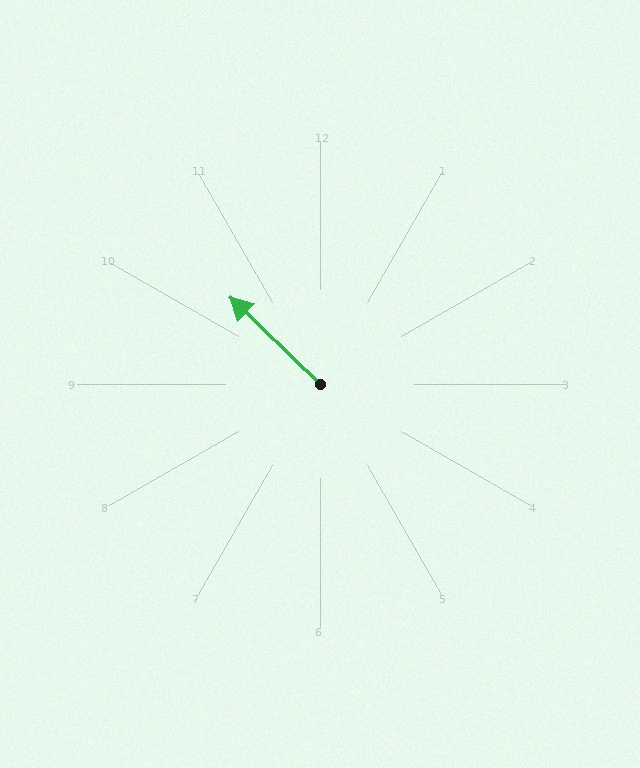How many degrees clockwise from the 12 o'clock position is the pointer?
Approximately 314 degrees.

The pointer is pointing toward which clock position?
Roughly 10 o'clock.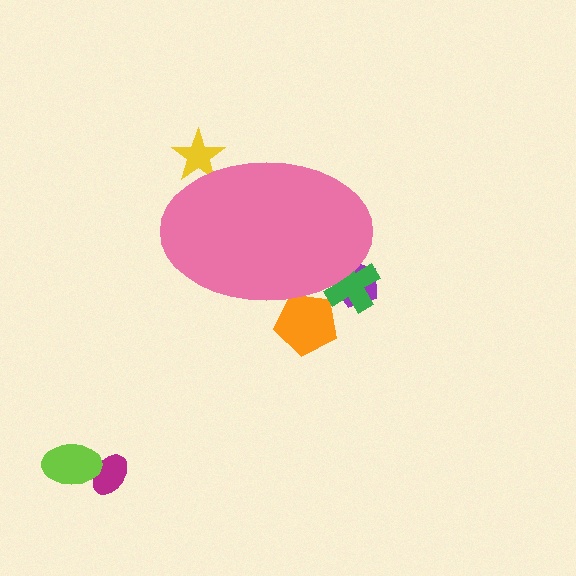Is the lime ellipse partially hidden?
No, the lime ellipse is fully visible.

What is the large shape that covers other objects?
A pink ellipse.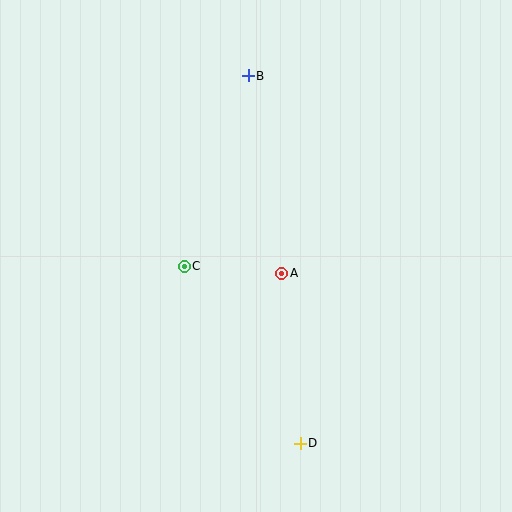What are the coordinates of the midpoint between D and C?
The midpoint between D and C is at (242, 355).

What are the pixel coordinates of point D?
Point D is at (300, 443).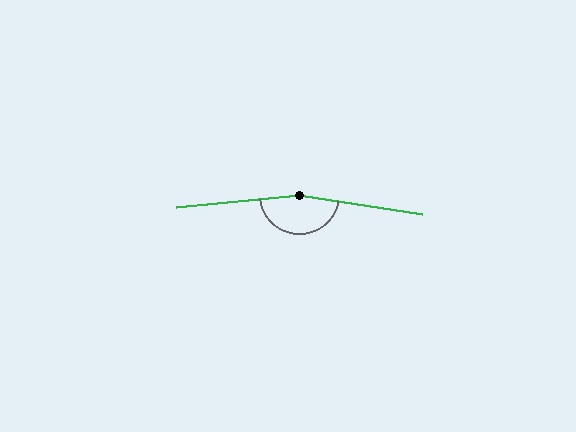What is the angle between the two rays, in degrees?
Approximately 165 degrees.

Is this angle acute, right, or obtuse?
It is obtuse.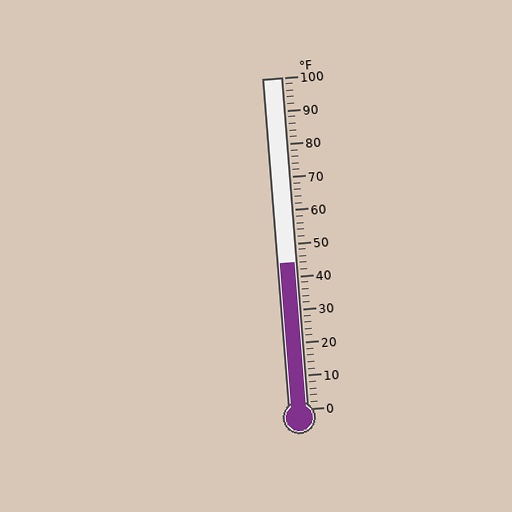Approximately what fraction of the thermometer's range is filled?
The thermometer is filled to approximately 45% of its range.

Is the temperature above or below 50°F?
The temperature is below 50°F.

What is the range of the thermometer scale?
The thermometer scale ranges from 0°F to 100°F.